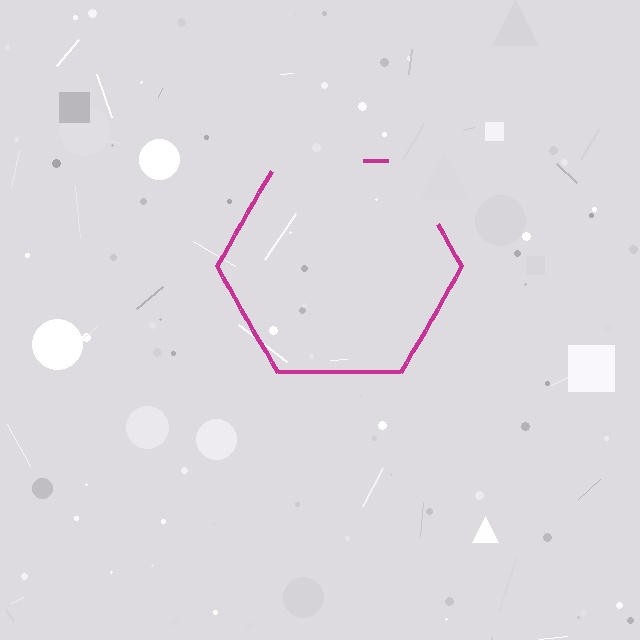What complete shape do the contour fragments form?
The contour fragments form a hexagon.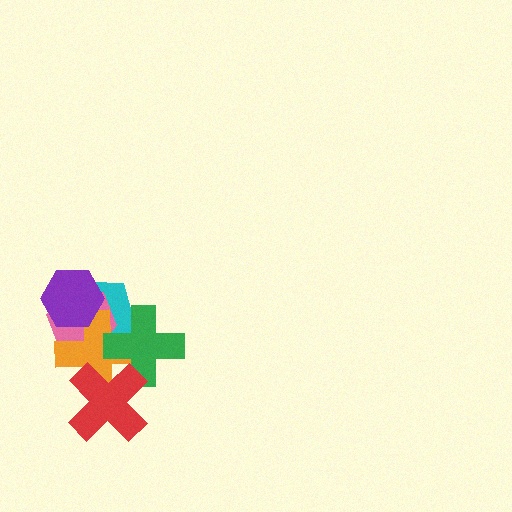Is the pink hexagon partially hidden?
Yes, it is partially covered by another shape.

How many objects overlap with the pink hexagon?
4 objects overlap with the pink hexagon.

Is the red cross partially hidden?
No, no other shape covers it.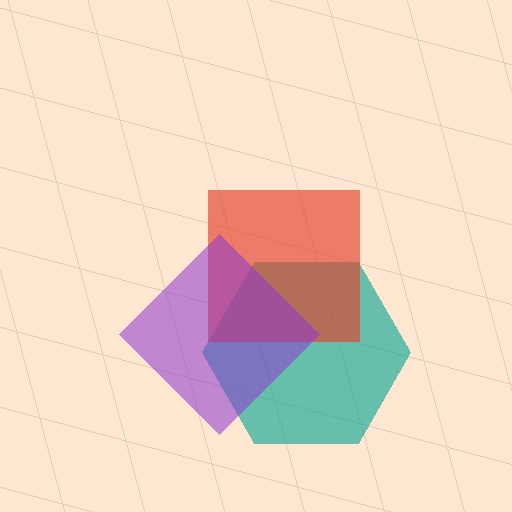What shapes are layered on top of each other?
The layered shapes are: a teal hexagon, a red square, a purple diamond.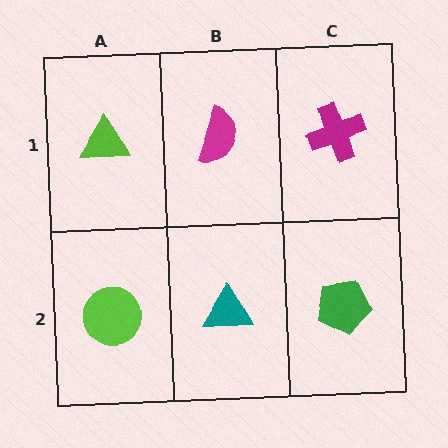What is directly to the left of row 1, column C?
A magenta semicircle.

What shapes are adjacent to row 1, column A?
A lime circle (row 2, column A), a magenta semicircle (row 1, column B).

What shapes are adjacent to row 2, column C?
A magenta cross (row 1, column C), a teal triangle (row 2, column B).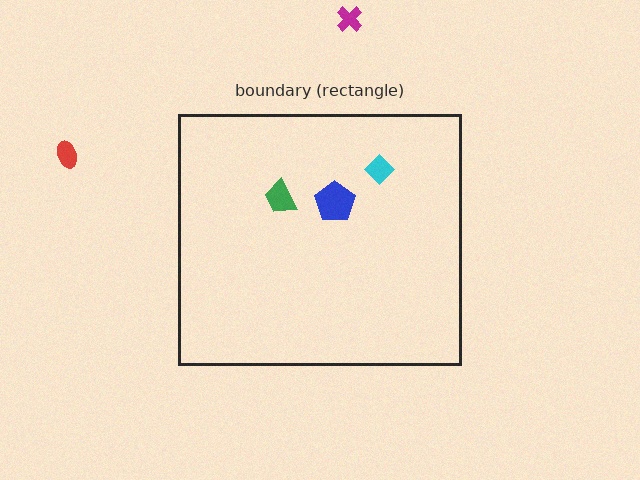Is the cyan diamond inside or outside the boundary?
Inside.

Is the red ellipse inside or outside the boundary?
Outside.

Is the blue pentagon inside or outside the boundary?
Inside.